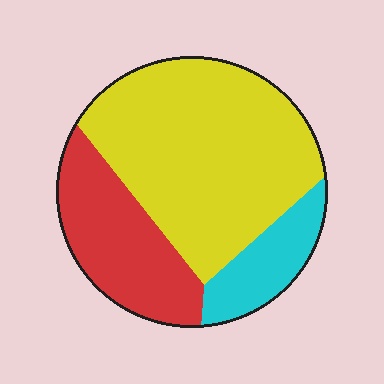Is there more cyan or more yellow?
Yellow.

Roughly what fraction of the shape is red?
Red takes up between a quarter and a half of the shape.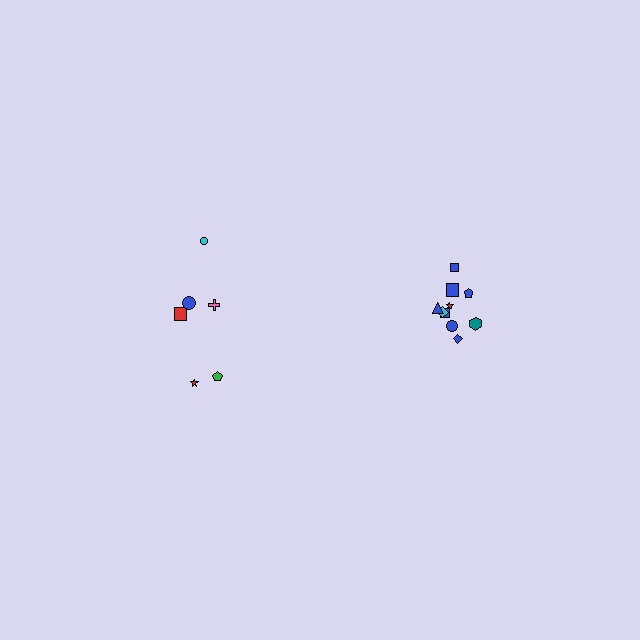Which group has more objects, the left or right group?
The right group.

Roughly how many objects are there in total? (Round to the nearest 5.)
Roughly 15 objects in total.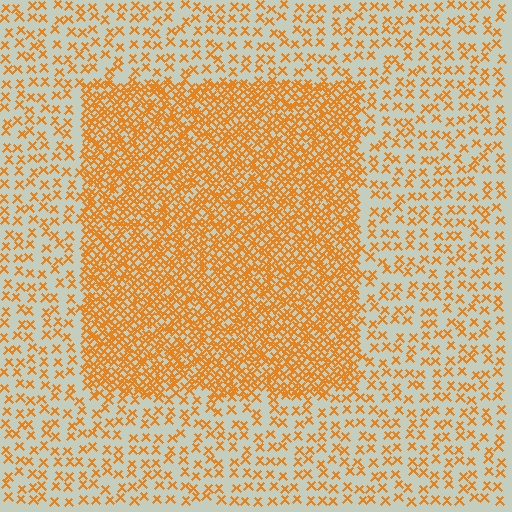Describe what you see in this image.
The image contains small orange elements arranged at two different densities. A rectangle-shaped region is visible where the elements are more densely packed than the surrounding area.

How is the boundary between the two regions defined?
The boundary is defined by a change in element density (approximately 2.9x ratio). All elements are the same color, size, and shape.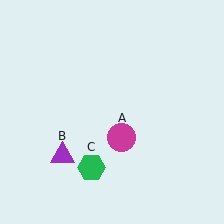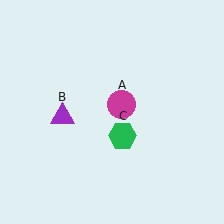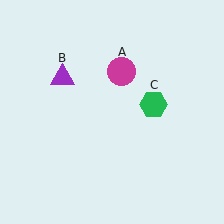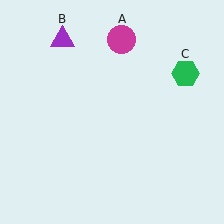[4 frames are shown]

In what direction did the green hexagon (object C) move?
The green hexagon (object C) moved up and to the right.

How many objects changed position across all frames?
3 objects changed position: magenta circle (object A), purple triangle (object B), green hexagon (object C).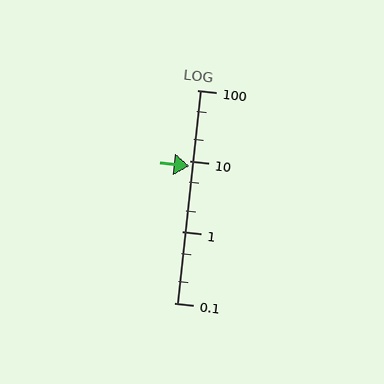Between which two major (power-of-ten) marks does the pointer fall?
The pointer is between 1 and 10.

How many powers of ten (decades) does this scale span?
The scale spans 3 decades, from 0.1 to 100.